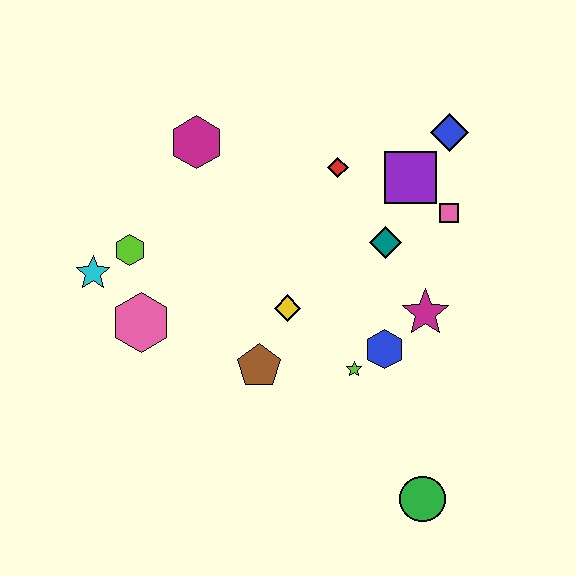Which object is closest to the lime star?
The blue hexagon is closest to the lime star.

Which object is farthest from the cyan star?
The green circle is farthest from the cyan star.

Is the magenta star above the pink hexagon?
Yes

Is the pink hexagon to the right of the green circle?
No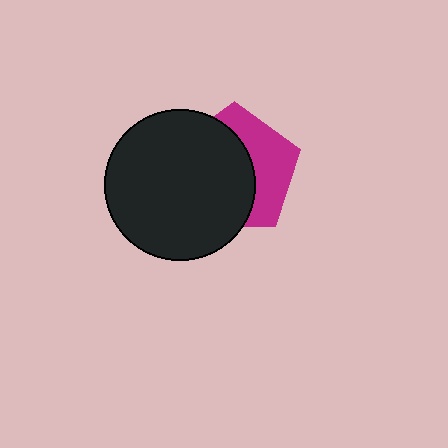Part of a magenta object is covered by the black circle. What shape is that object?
It is a pentagon.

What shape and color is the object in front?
The object in front is a black circle.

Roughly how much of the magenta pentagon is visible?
A small part of it is visible (roughly 40%).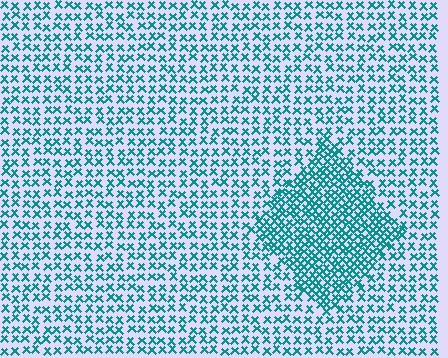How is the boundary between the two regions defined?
The boundary is defined by a change in element density (approximately 1.9x ratio). All elements are the same color, size, and shape.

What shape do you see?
I see a diamond.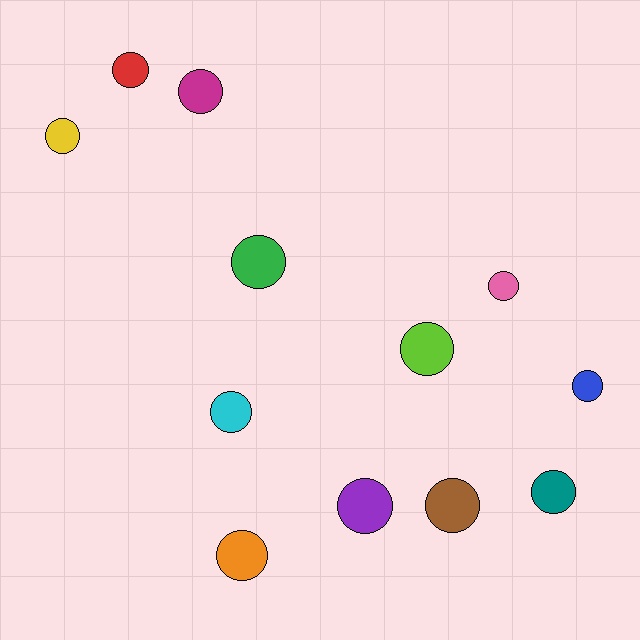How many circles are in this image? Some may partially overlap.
There are 12 circles.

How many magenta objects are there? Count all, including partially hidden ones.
There is 1 magenta object.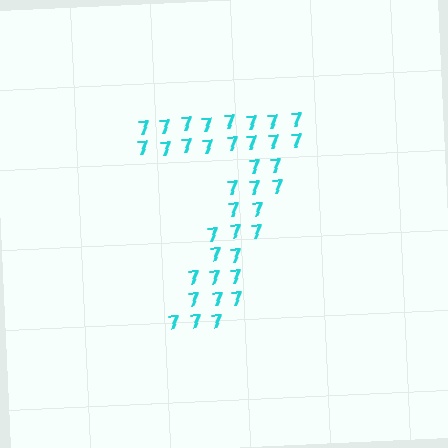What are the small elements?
The small elements are digit 7's.